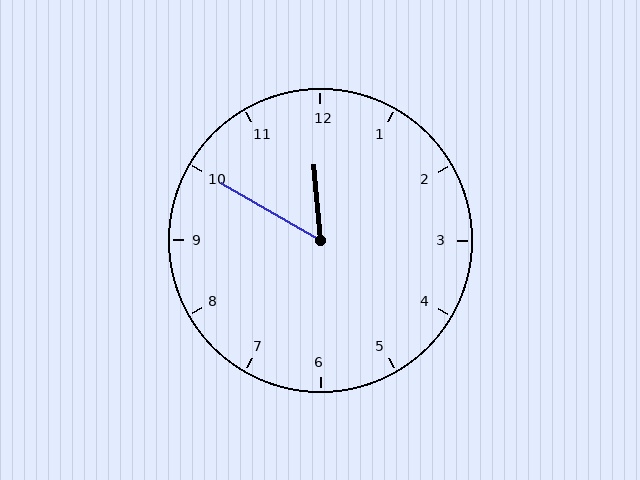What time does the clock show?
11:50.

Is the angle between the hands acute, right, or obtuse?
It is acute.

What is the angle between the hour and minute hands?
Approximately 55 degrees.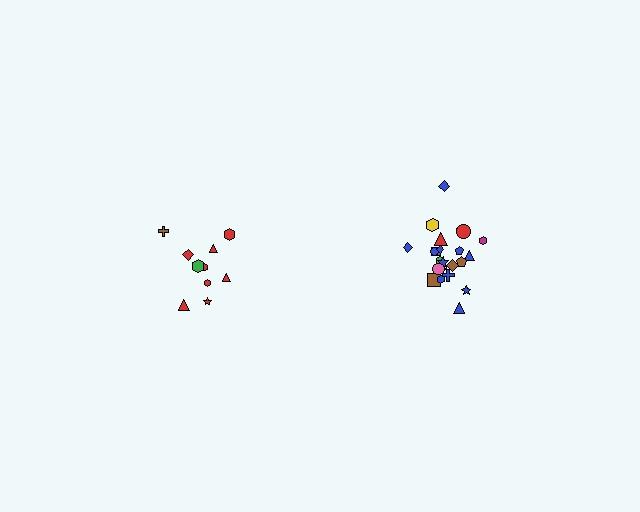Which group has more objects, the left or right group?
The right group.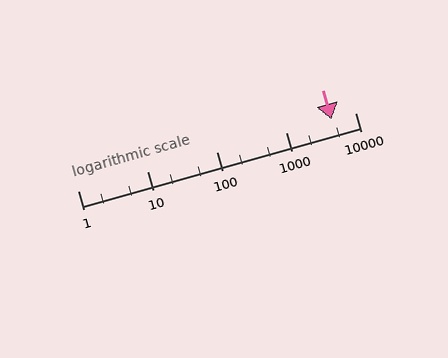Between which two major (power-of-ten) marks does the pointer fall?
The pointer is between 1000 and 10000.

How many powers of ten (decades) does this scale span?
The scale spans 4 decades, from 1 to 10000.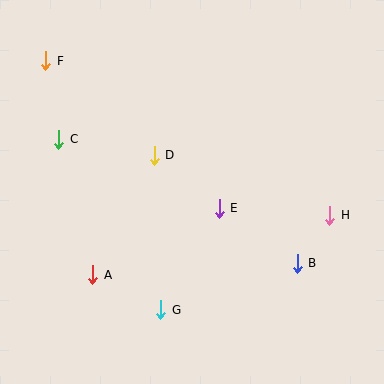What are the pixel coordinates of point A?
Point A is at (93, 275).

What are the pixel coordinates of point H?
Point H is at (330, 215).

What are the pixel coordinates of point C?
Point C is at (59, 139).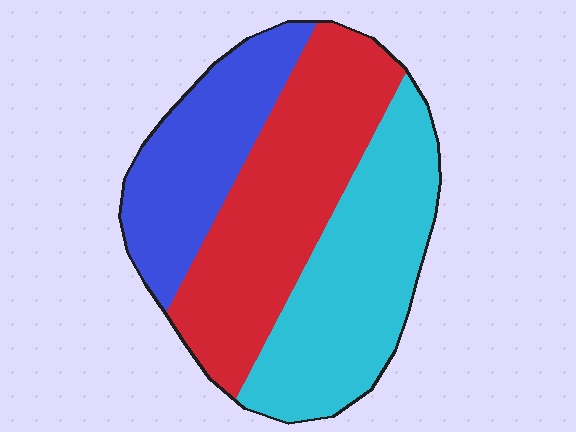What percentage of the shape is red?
Red takes up about two fifths (2/5) of the shape.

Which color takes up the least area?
Blue, at roughly 25%.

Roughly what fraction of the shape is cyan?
Cyan takes up about three eighths (3/8) of the shape.